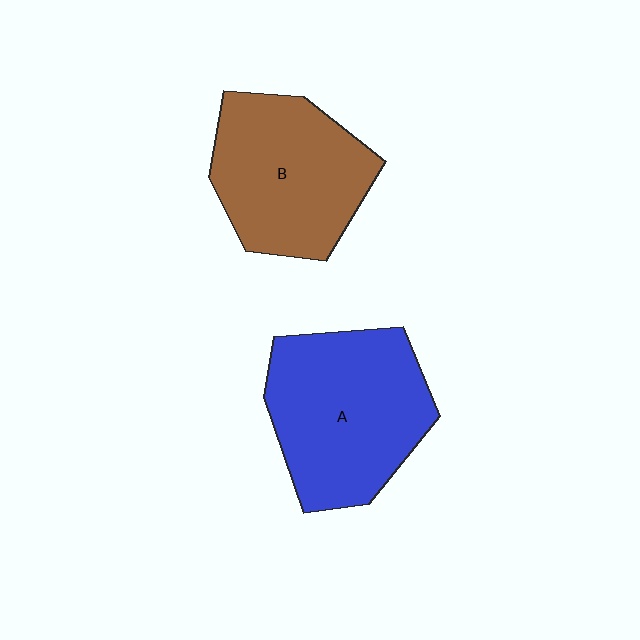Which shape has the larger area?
Shape A (blue).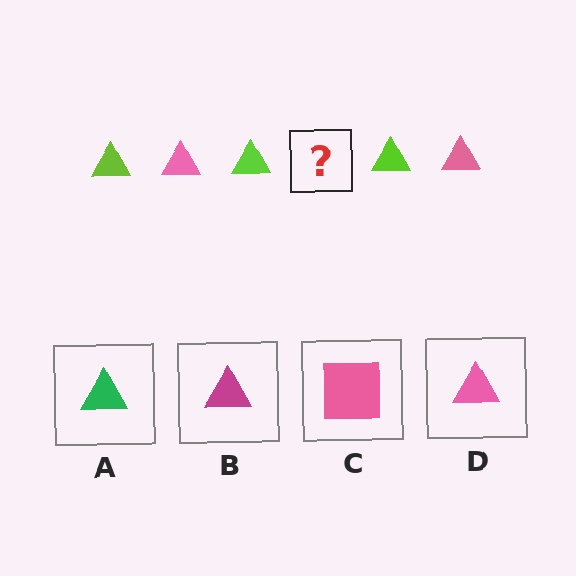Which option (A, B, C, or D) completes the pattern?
D.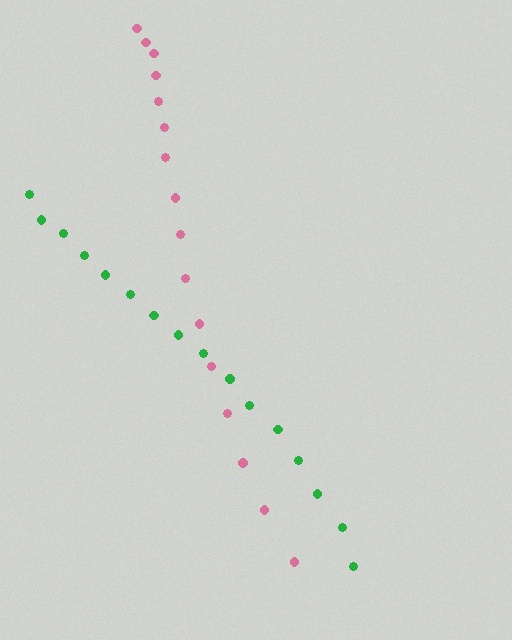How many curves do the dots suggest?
There are 2 distinct paths.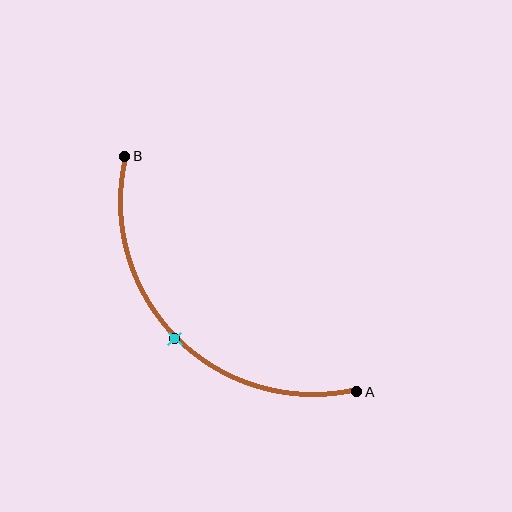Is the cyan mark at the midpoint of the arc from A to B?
Yes. The cyan mark lies on the arc at equal arc-length from both A and B — it is the arc midpoint.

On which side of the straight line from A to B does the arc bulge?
The arc bulges below and to the left of the straight line connecting A and B.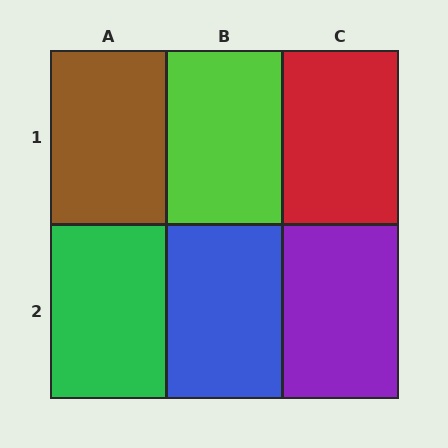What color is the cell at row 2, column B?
Blue.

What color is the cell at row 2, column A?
Green.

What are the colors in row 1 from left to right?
Brown, lime, red.